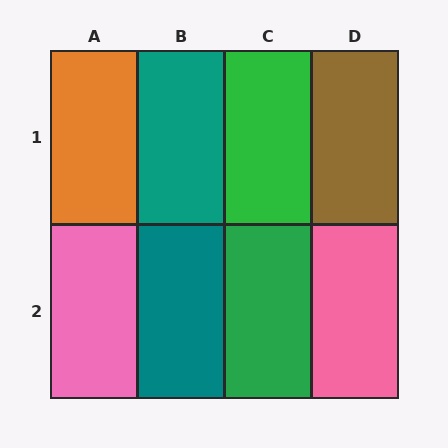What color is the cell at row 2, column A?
Pink.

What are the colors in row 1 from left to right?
Orange, teal, green, brown.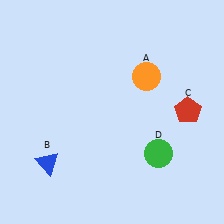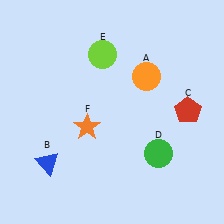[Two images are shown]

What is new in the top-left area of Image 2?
A lime circle (E) was added in the top-left area of Image 2.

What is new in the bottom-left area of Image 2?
An orange star (F) was added in the bottom-left area of Image 2.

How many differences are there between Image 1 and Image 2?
There are 2 differences between the two images.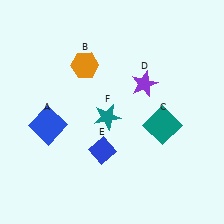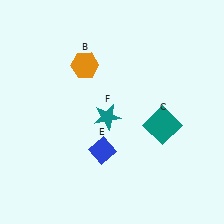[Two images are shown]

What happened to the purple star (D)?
The purple star (D) was removed in Image 2. It was in the top-right area of Image 1.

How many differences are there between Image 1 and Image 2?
There are 2 differences between the two images.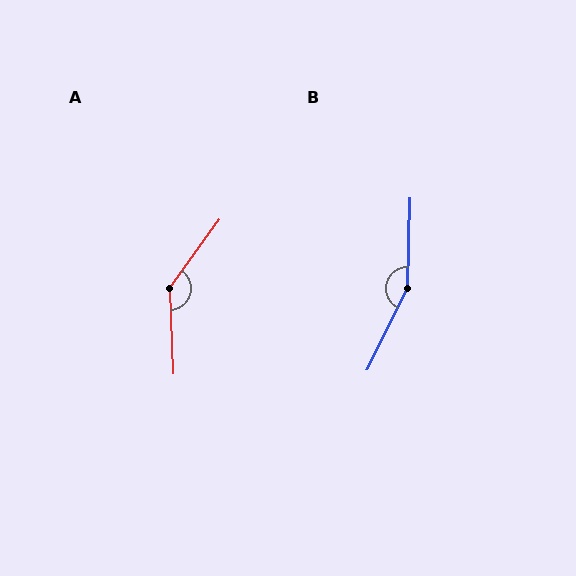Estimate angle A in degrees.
Approximately 141 degrees.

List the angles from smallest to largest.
A (141°), B (155°).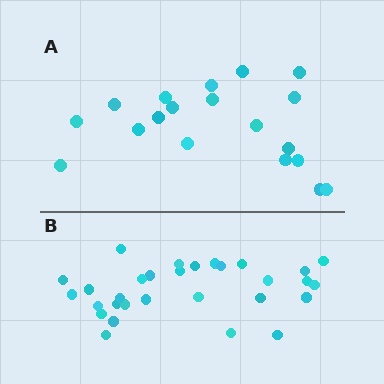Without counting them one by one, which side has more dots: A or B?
Region B (the bottom region) has more dots.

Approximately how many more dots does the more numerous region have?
Region B has roughly 12 or so more dots than region A.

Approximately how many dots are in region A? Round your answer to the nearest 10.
About 20 dots. (The exact count is 19, which rounds to 20.)